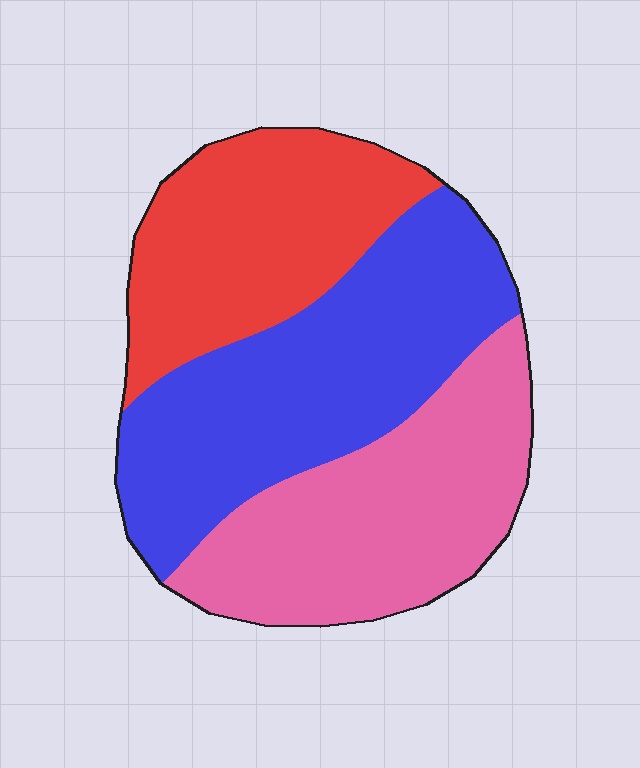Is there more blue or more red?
Blue.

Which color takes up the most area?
Blue, at roughly 40%.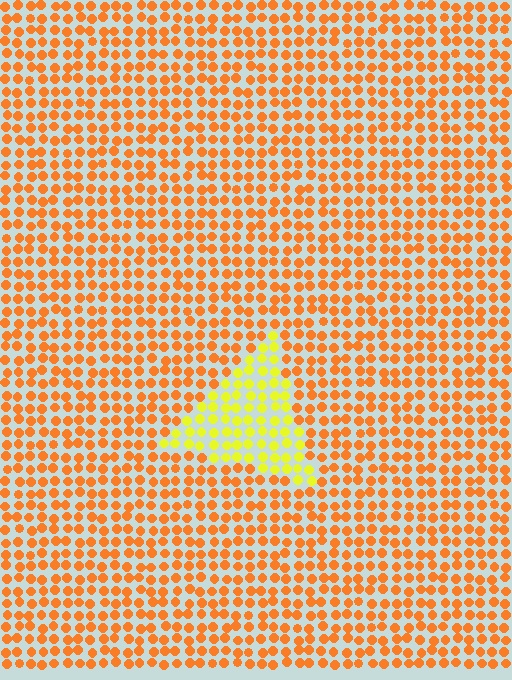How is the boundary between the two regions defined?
The boundary is defined purely by a slight shift in hue (about 41 degrees). Spacing, size, and orientation are identical on both sides.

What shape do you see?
I see a triangle.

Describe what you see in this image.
The image is filled with small orange elements in a uniform arrangement. A triangle-shaped region is visible where the elements are tinted to a slightly different hue, forming a subtle color boundary.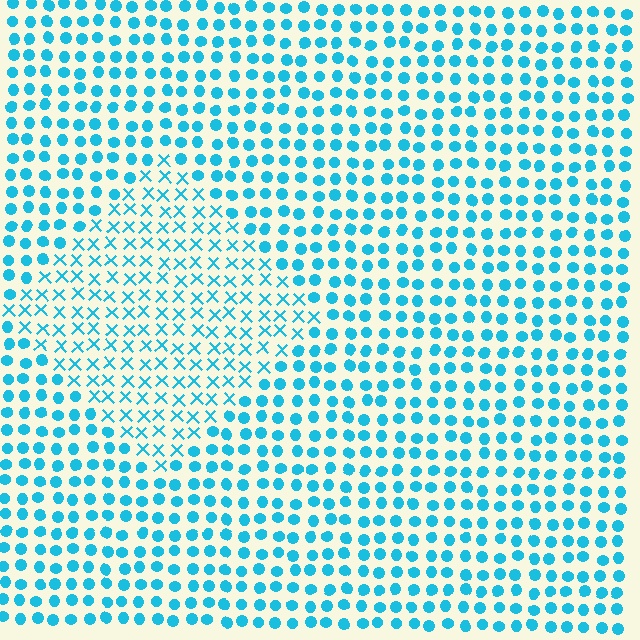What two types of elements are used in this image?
The image uses X marks inside the diamond region and circles outside it.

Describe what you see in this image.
The image is filled with small cyan elements arranged in a uniform grid. A diamond-shaped region contains X marks, while the surrounding area contains circles. The boundary is defined purely by the change in element shape.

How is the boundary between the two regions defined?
The boundary is defined by a change in element shape: X marks inside vs. circles outside. All elements share the same color and spacing.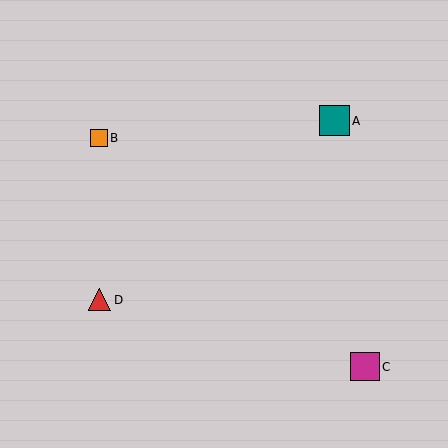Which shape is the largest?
The teal square (labeled A) is the largest.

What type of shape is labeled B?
Shape B is an orange square.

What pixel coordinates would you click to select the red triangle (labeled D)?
Click at (100, 300) to select the red triangle D.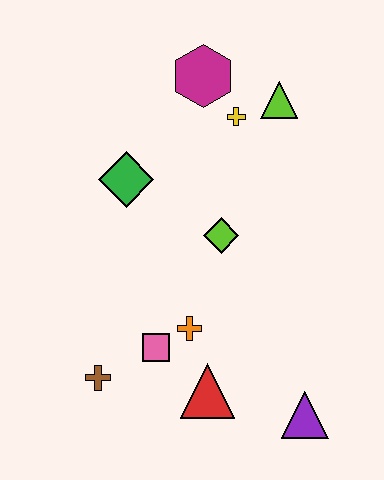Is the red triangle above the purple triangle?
Yes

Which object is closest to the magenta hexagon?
The yellow cross is closest to the magenta hexagon.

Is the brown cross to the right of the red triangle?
No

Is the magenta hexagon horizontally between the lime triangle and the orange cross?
Yes